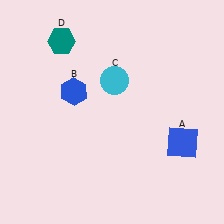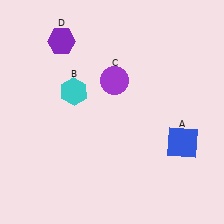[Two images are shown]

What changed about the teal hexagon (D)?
In Image 1, D is teal. In Image 2, it changed to purple.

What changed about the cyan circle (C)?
In Image 1, C is cyan. In Image 2, it changed to purple.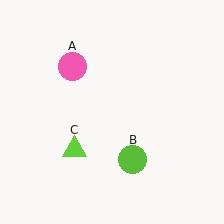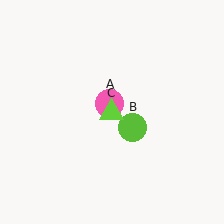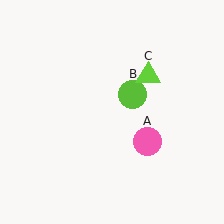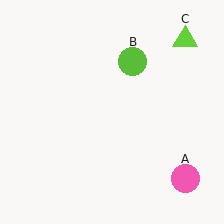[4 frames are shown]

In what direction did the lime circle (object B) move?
The lime circle (object B) moved up.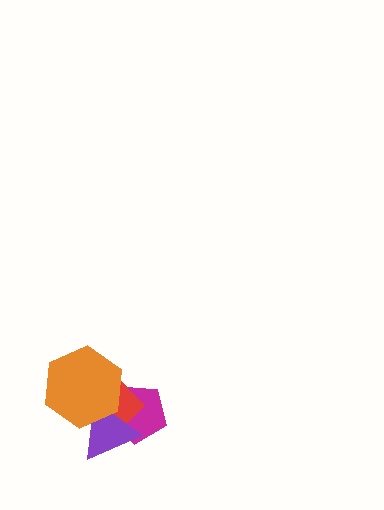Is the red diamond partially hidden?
Yes, it is partially covered by another shape.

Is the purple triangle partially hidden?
Yes, it is partially covered by another shape.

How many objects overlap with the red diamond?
3 objects overlap with the red diamond.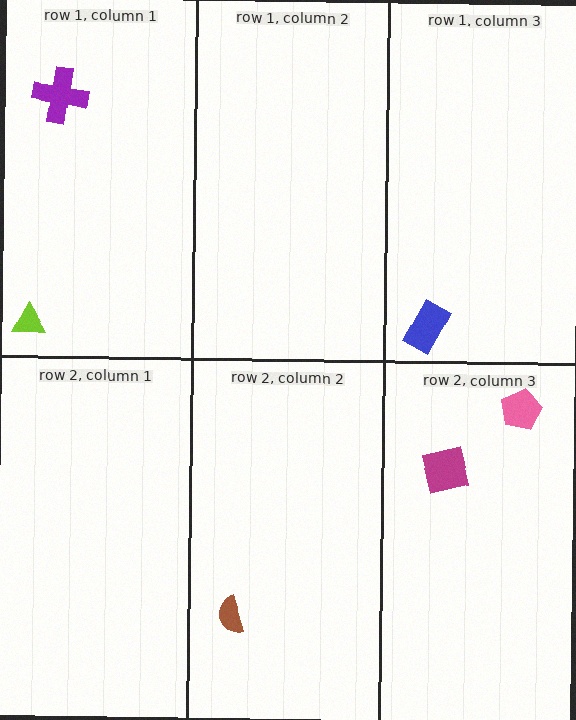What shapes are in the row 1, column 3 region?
The blue rectangle.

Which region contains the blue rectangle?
The row 1, column 3 region.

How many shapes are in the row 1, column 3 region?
1.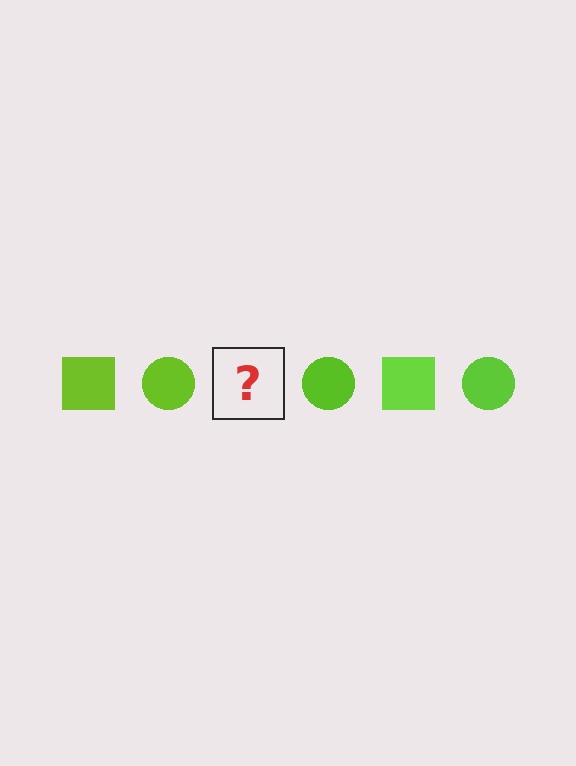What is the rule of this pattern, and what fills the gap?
The rule is that the pattern cycles through square, circle shapes in lime. The gap should be filled with a lime square.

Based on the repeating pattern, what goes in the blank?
The blank should be a lime square.